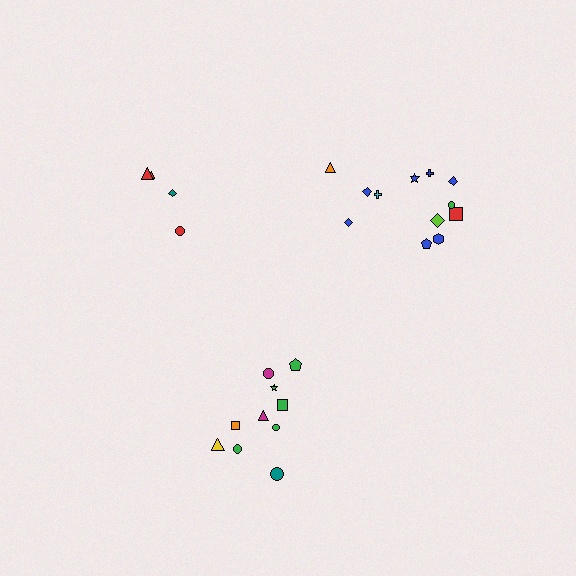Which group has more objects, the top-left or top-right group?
The top-right group.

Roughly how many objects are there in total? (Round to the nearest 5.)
Roughly 25 objects in total.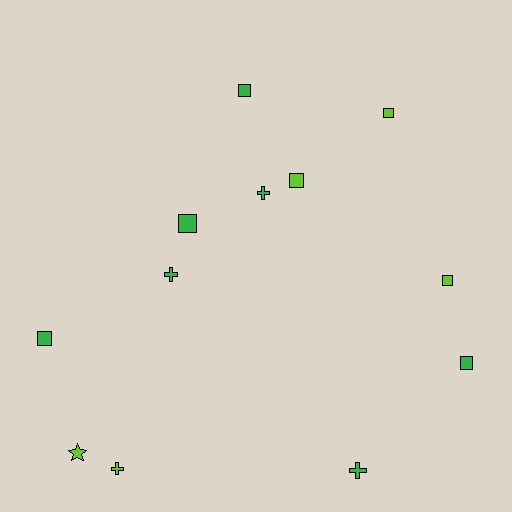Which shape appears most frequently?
Square, with 7 objects.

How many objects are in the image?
There are 12 objects.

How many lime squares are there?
There are 3 lime squares.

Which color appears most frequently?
Green, with 7 objects.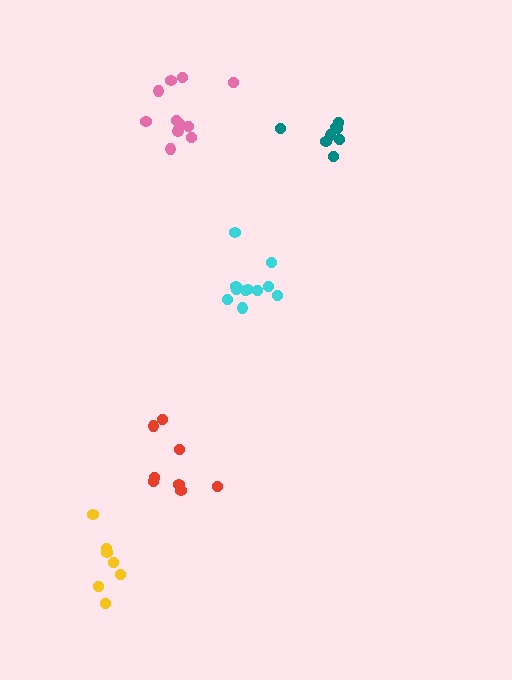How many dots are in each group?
Group 1: 8 dots, Group 2: 11 dots, Group 3: 11 dots, Group 4: 8 dots, Group 5: 7 dots (45 total).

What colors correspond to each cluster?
The clusters are colored: teal, cyan, pink, red, yellow.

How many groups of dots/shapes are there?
There are 5 groups.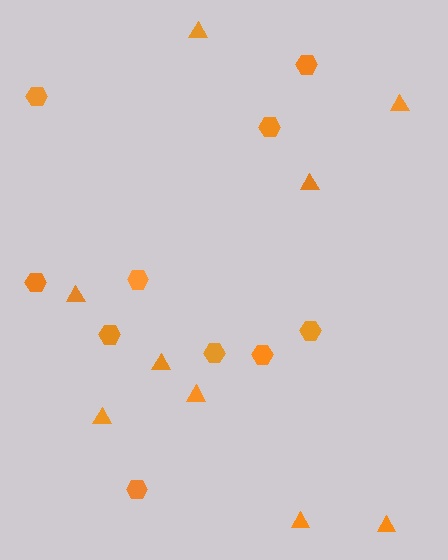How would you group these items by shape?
There are 2 groups: one group of hexagons (10) and one group of triangles (9).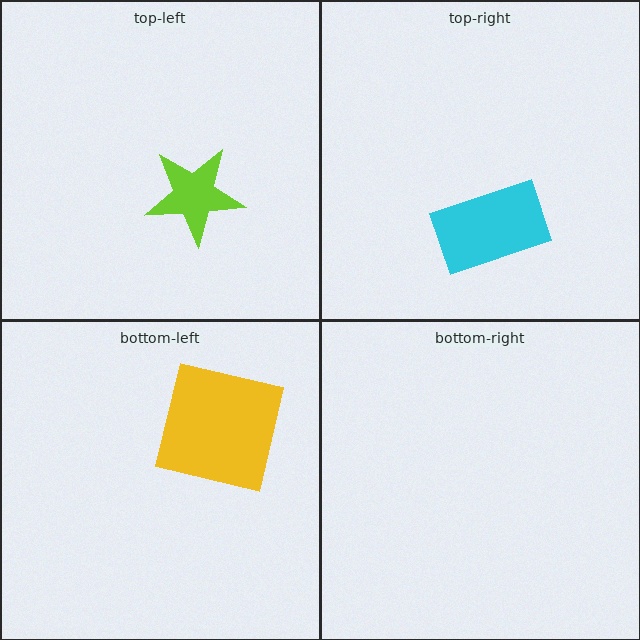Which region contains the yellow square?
The bottom-left region.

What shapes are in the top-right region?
The cyan rectangle.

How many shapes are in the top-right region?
1.